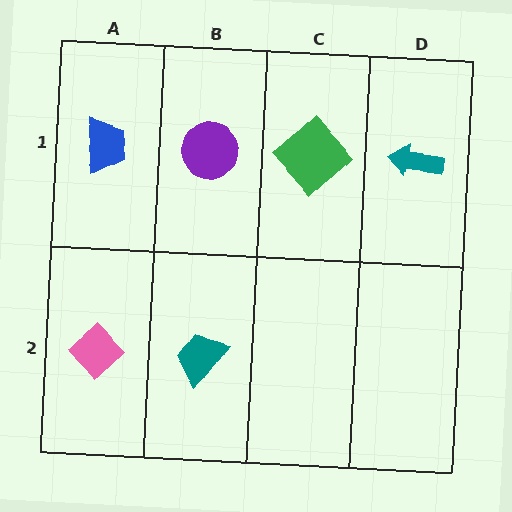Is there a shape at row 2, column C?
No, that cell is empty.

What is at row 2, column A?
A pink diamond.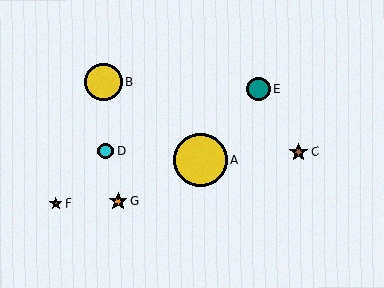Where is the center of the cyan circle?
The center of the cyan circle is at (106, 151).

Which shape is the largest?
The yellow circle (labeled A) is the largest.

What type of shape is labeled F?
Shape F is a brown star.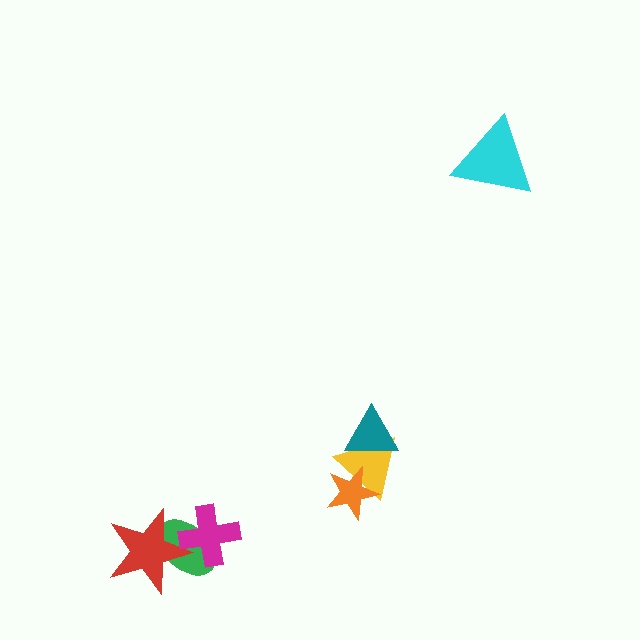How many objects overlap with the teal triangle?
1 object overlaps with the teal triangle.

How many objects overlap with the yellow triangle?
2 objects overlap with the yellow triangle.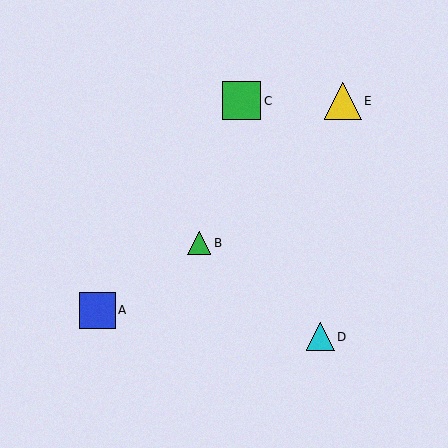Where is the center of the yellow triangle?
The center of the yellow triangle is at (343, 101).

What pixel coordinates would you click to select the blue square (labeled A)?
Click at (97, 310) to select the blue square A.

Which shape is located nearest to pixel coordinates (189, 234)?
The green triangle (labeled B) at (199, 243) is nearest to that location.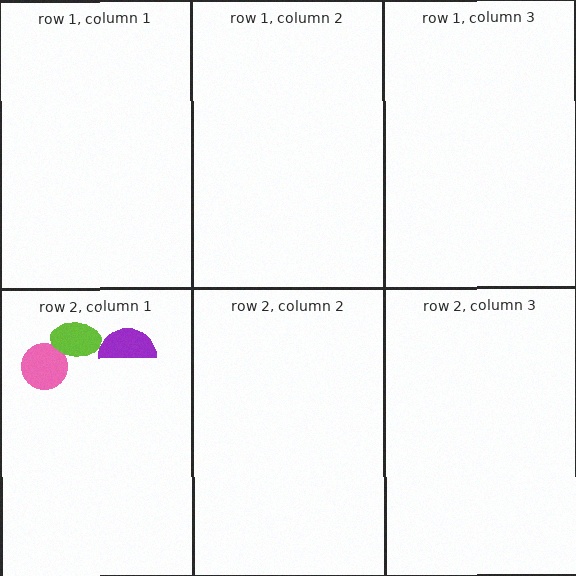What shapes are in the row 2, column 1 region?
The purple semicircle, the pink circle, the lime ellipse.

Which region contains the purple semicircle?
The row 2, column 1 region.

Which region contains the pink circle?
The row 2, column 1 region.